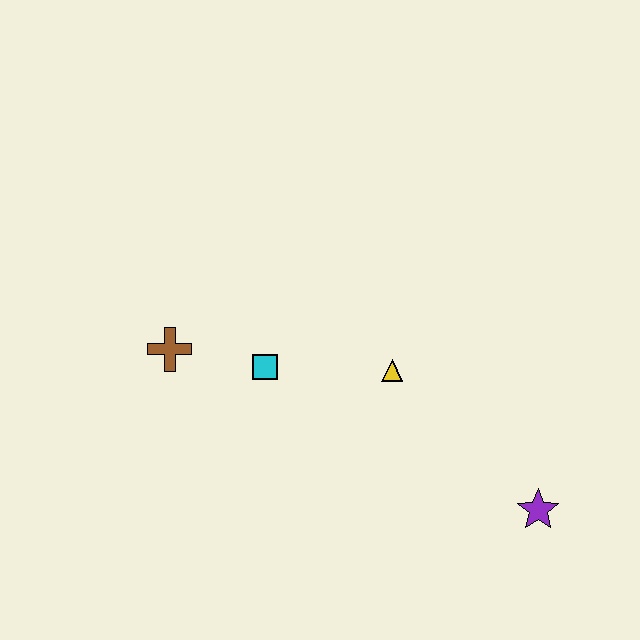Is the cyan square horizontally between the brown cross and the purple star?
Yes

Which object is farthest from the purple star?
The brown cross is farthest from the purple star.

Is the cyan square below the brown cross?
Yes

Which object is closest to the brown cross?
The cyan square is closest to the brown cross.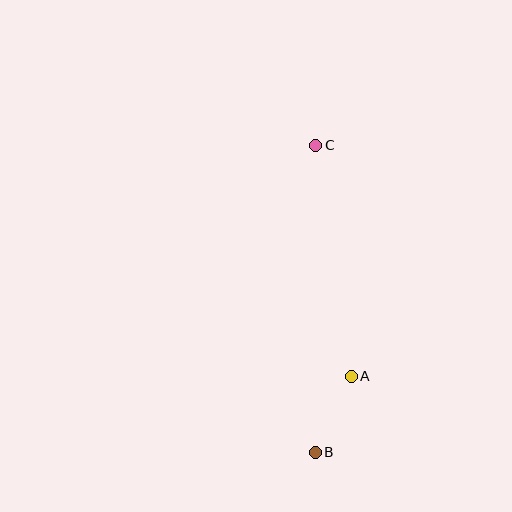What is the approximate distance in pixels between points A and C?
The distance between A and C is approximately 234 pixels.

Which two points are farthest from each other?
Points B and C are farthest from each other.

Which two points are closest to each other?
Points A and B are closest to each other.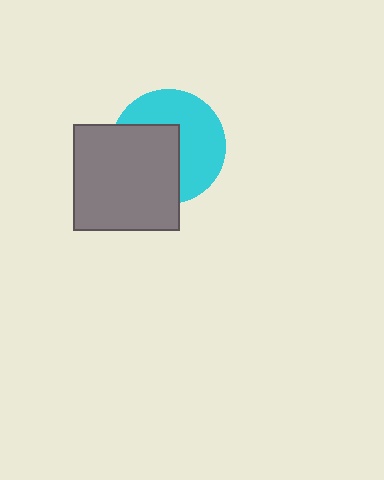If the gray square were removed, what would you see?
You would see the complete cyan circle.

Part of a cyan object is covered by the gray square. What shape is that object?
It is a circle.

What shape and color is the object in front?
The object in front is a gray square.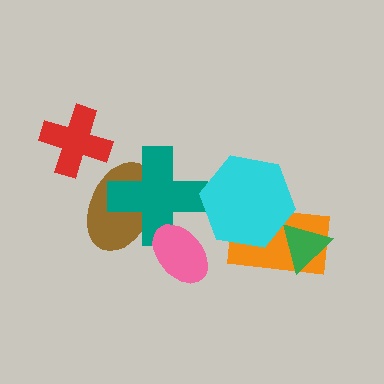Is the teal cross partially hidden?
Yes, it is partially covered by another shape.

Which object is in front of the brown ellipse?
The teal cross is in front of the brown ellipse.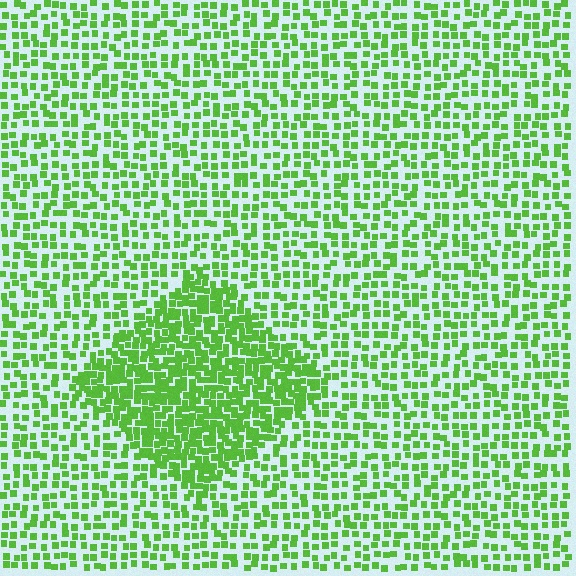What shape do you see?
I see a diamond.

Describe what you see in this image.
The image contains small lime elements arranged at two different densities. A diamond-shaped region is visible where the elements are more densely packed than the surrounding area.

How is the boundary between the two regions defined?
The boundary is defined by a change in element density (approximately 2.1x ratio). All elements are the same color, size, and shape.